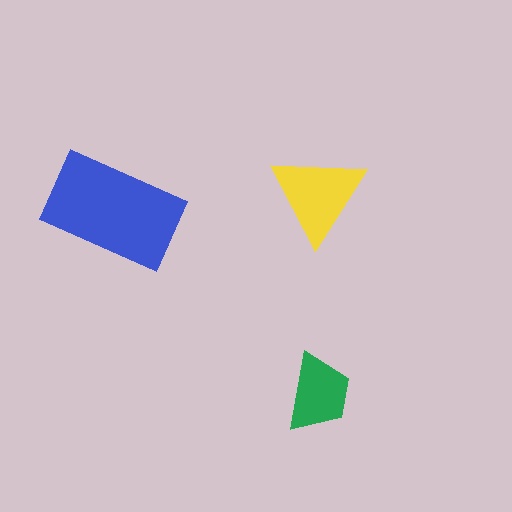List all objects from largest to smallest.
The blue rectangle, the yellow triangle, the green trapezoid.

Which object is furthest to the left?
The blue rectangle is leftmost.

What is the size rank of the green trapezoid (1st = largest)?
3rd.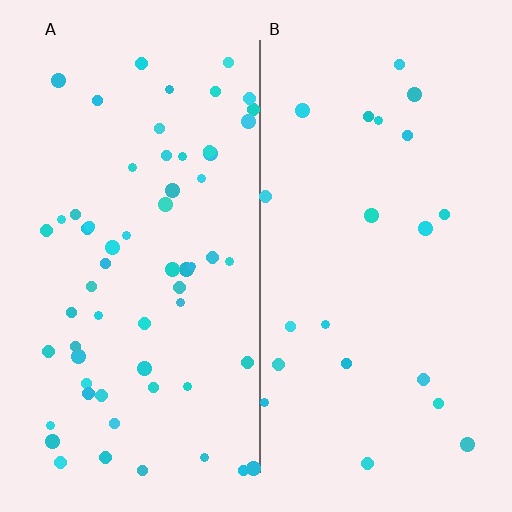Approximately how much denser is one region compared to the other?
Approximately 2.9× — region A over region B.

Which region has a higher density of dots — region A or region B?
A (the left).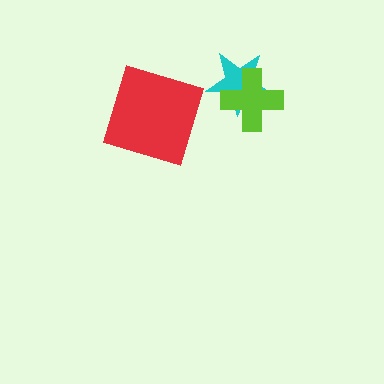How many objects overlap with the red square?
0 objects overlap with the red square.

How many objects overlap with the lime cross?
1 object overlaps with the lime cross.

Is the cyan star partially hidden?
Yes, it is partially covered by another shape.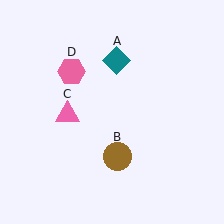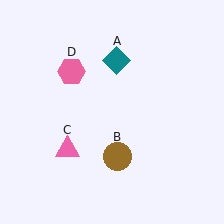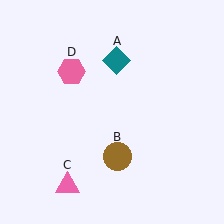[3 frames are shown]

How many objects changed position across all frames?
1 object changed position: pink triangle (object C).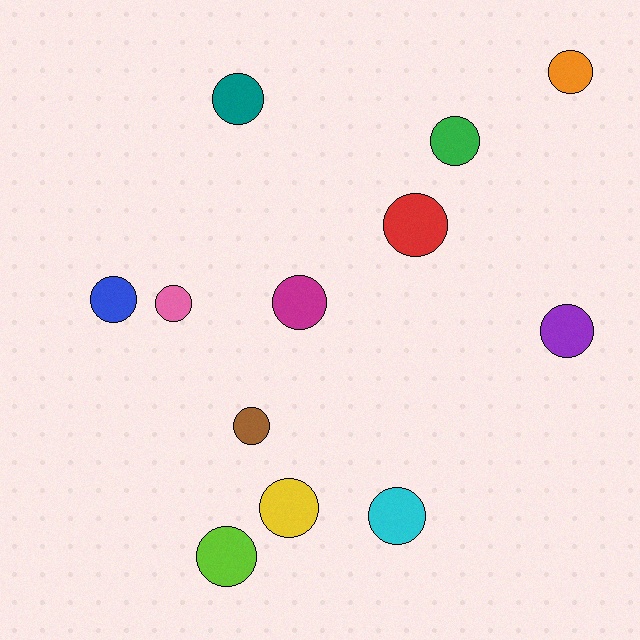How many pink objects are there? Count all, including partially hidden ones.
There is 1 pink object.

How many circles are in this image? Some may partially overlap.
There are 12 circles.